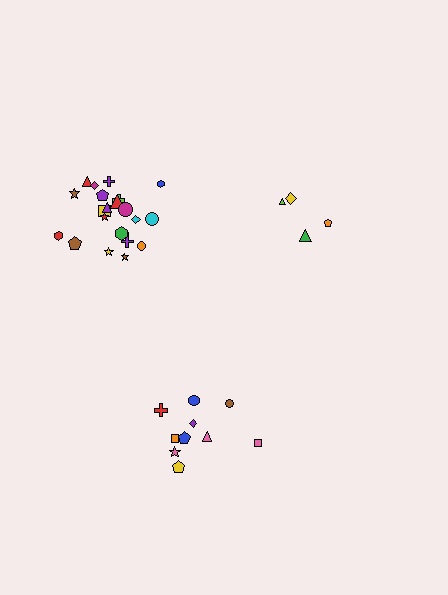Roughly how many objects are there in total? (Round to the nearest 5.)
Roughly 35 objects in total.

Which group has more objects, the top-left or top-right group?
The top-left group.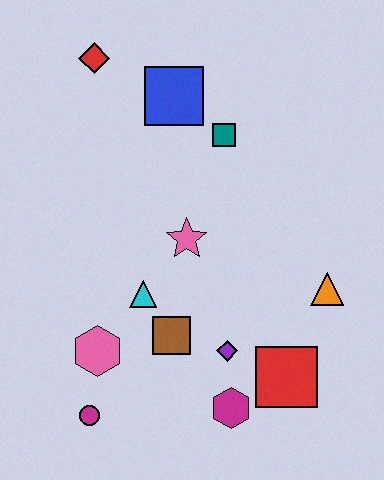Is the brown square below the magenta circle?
No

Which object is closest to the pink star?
The cyan triangle is closest to the pink star.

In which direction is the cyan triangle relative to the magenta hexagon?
The cyan triangle is above the magenta hexagon.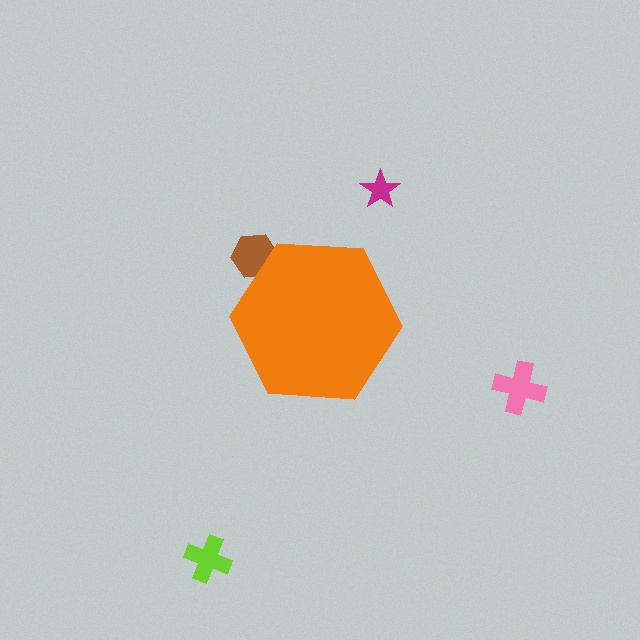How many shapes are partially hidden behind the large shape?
1 shape is partially hidden.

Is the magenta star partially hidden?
No, the magenta star is fully visible.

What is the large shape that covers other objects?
An orange hexagon.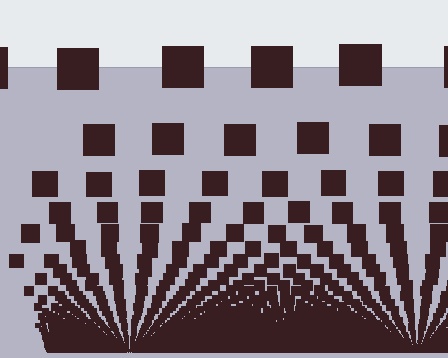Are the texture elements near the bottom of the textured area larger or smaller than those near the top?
Smaller. The gradient is inverted — elements near the bottom are smaller and denser.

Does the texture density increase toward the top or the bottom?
Density increases toward the bottom.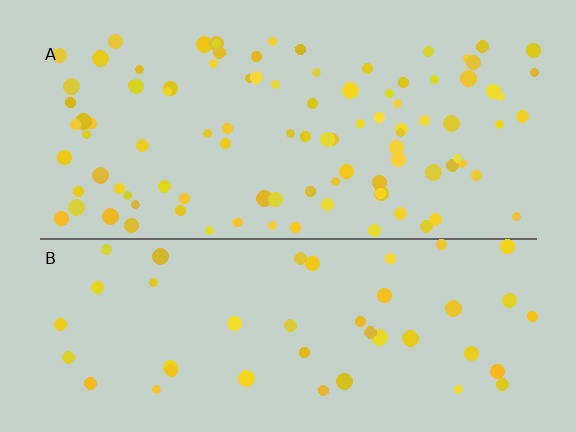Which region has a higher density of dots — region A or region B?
A (the top).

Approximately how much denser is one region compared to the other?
Approximately 2.3× — region A over region B.